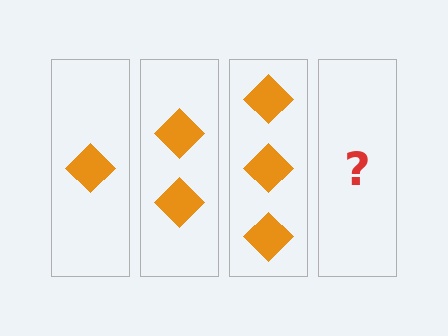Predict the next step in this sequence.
The next step is 4 diamonds.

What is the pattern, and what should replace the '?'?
The pattern is that each step adds one more diamond. The '?' should be 4 diamonds.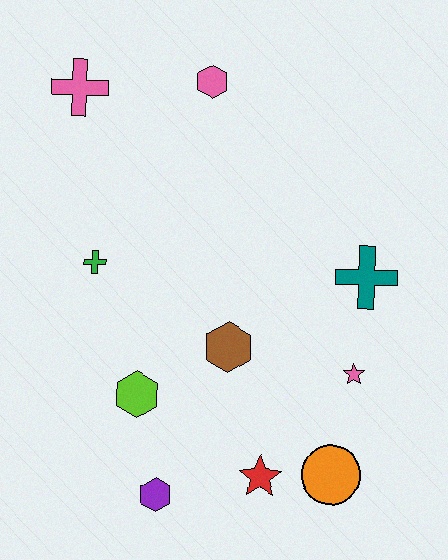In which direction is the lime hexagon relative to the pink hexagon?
The lime hexagon is below the pink hexagon.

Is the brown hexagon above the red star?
Yes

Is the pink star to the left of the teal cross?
Yes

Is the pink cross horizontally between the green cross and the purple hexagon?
No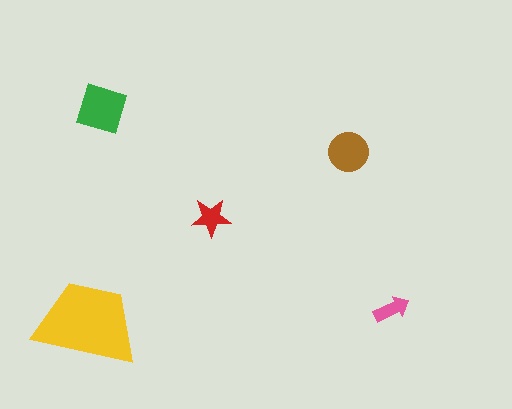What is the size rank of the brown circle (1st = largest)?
3rd.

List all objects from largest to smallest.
The yellow trapezoid, the green diamond, the brown circle, the red star, the pink arrow.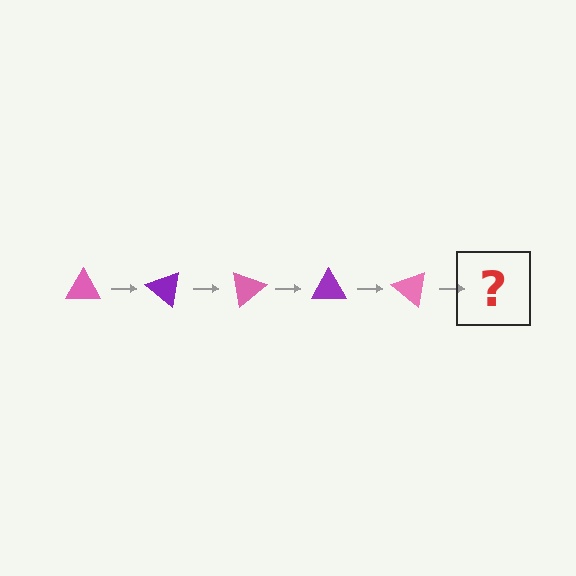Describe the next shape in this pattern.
It should be a purple triangle, rotated 200 degrees from the start.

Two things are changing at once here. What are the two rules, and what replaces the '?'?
The two rules are that it rotates 40 degrees each step and the color cycles through pink and purple. The '?' should be a purple triangle, rotated 200 degrees from the start.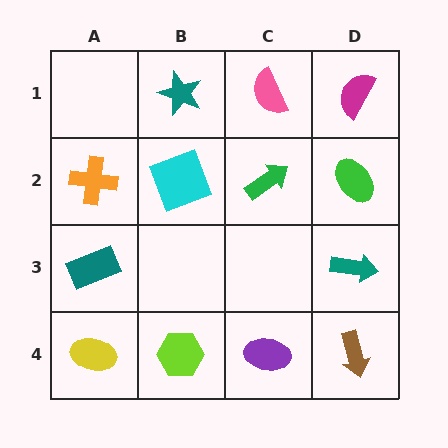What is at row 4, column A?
A yellow ellipse.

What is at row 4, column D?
A brown arrow.